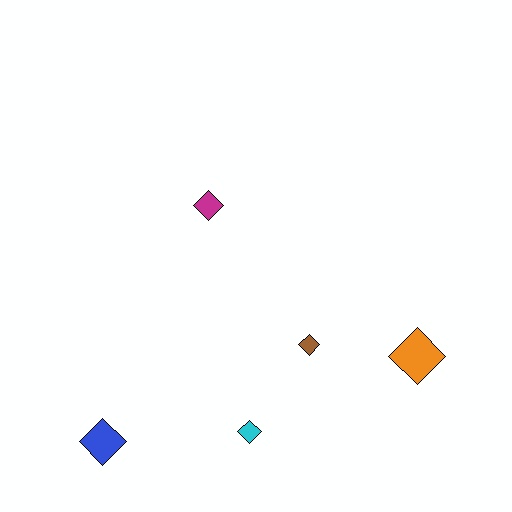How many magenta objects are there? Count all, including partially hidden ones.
There is 1 magenta object.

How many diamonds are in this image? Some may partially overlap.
There are 5 diamonds.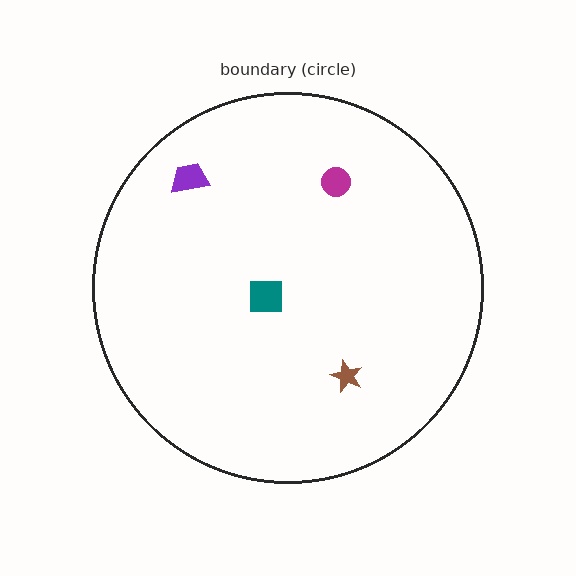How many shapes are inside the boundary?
4 inside, 0 outside.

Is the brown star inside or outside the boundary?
Inside.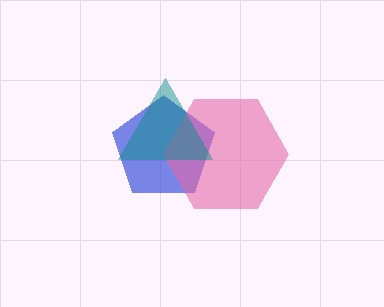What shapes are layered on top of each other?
The layered shapes are: a blue pentagon, a pink hexagon, a teal triangle.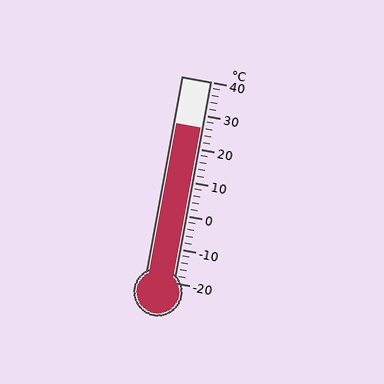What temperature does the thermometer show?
The thermometer shows approximately 26°C.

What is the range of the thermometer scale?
The thermometer scale ranges from -20°C to 40°C.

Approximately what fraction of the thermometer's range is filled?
The thermometer is filled to approximately 75% of its range.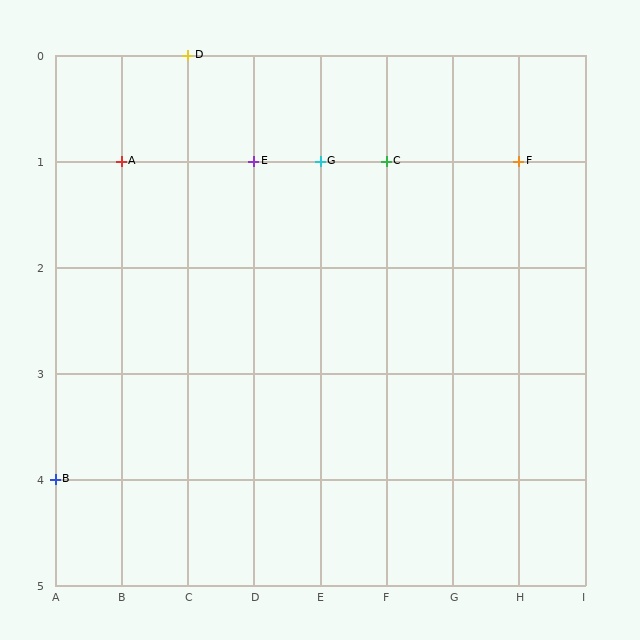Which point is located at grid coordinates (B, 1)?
Point A is at (B, 1).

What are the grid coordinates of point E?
Point E is at grid coordinates (D, 1).